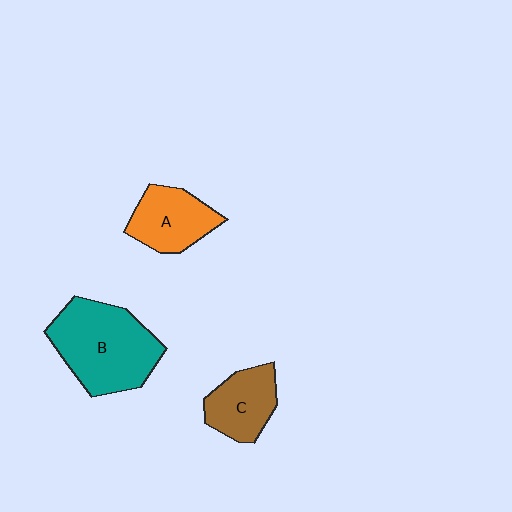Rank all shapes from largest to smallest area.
From largest to smallest: B (teal), A (orange), C (brown).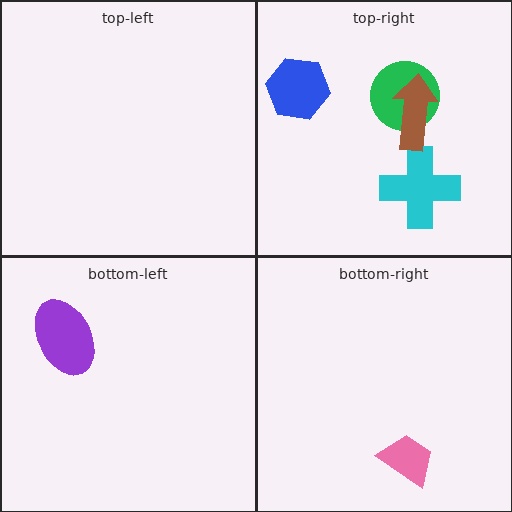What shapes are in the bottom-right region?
The pink trapezoid.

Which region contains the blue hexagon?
The top-right region.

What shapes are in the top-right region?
The blue hexagon, the green circle, the cyan cross, the brown arrow.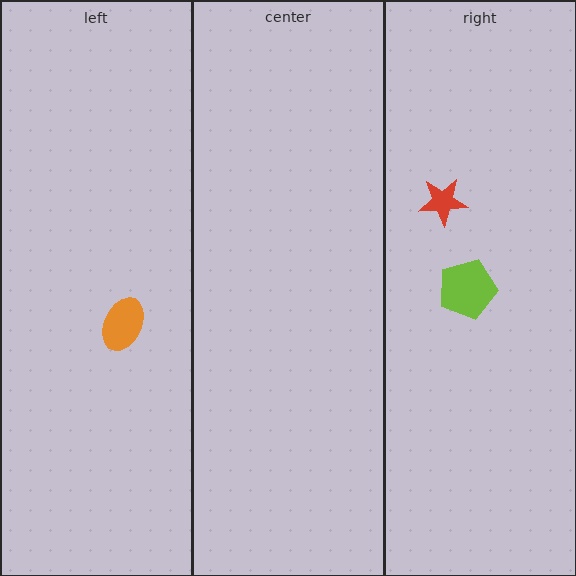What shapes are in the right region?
The lime pentagon, the red star.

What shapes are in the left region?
The orange ellipse.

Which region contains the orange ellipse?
The left region.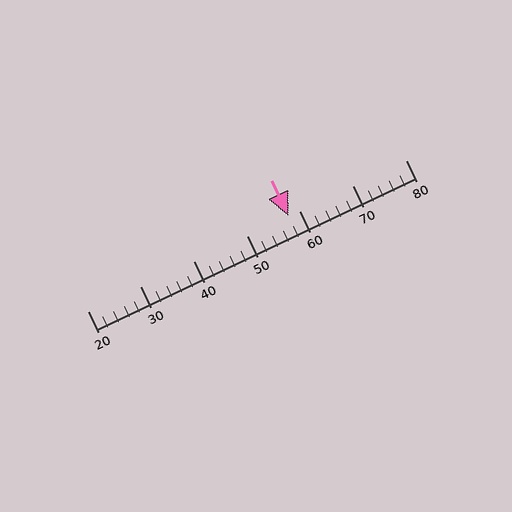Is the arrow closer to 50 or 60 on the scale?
The arrow is closer to 60.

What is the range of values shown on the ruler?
The ruler shows values from 20 to 80.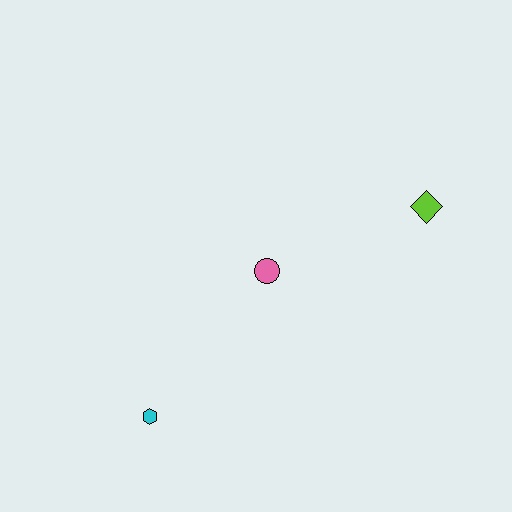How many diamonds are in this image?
There is 1 diamond.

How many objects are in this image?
There are 3 objects.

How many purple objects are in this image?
There are no purple objects.